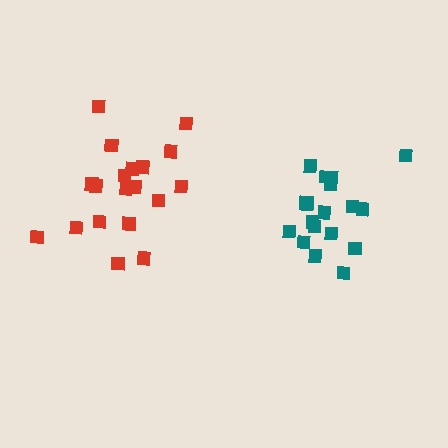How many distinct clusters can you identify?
There are 2 distinct clusters.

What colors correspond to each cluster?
The clusters are colored: red, teal.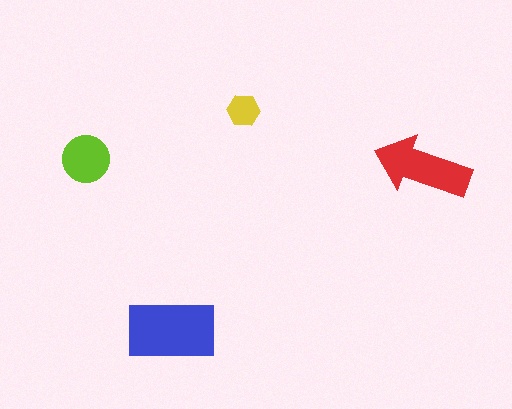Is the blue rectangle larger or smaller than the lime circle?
Larger.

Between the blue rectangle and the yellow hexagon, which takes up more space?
The blue rectangle.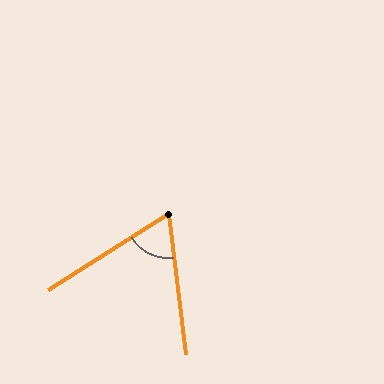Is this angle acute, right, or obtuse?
It is acute.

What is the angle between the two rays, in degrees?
Approximately 65 degrees.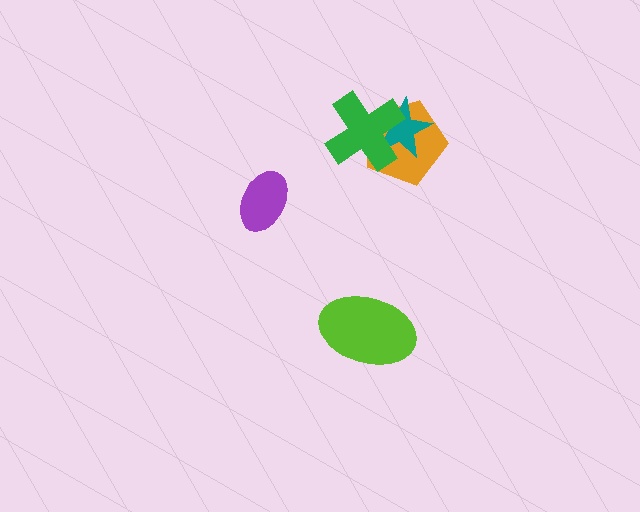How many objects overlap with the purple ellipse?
0 objects overlap with the purple ellipse.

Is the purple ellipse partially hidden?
No, no other shape covers it.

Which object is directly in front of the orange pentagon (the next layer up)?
The teal star is directly in front of the orange pentagon.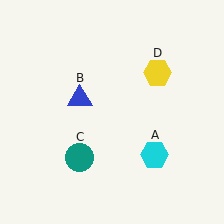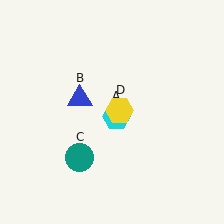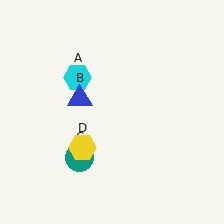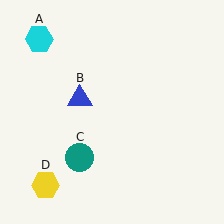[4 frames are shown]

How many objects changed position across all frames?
2 objects changed position: cyan hexagon (object A), yellow hexagon (object D).